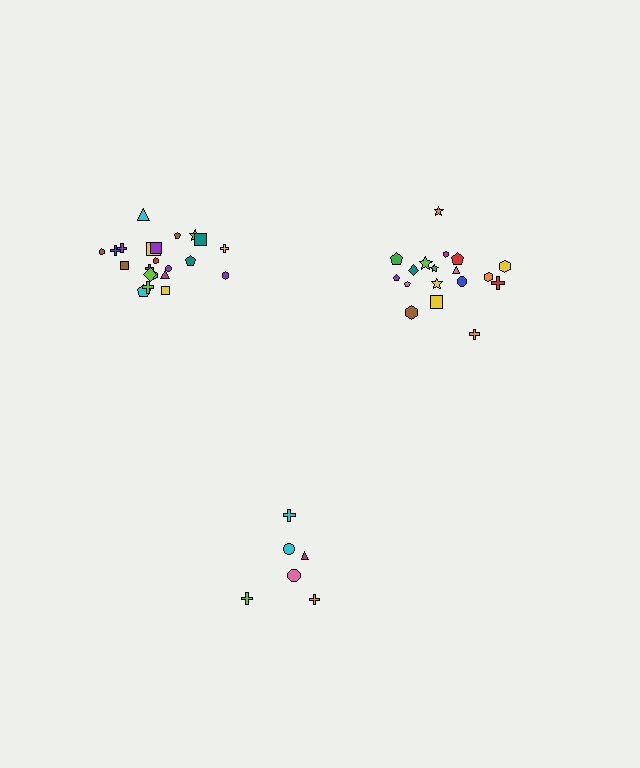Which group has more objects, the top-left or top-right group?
The top-left group.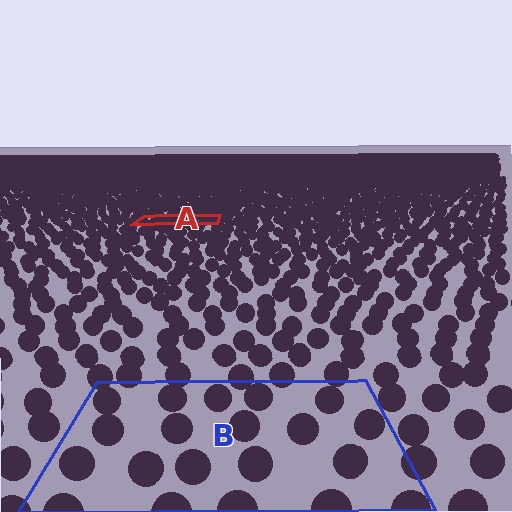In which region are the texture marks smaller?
The texture marks are smaller in region A, because it is farther away.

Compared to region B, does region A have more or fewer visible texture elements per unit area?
Region A has more texture elements per unit area — they are packed more densely because it is farther away.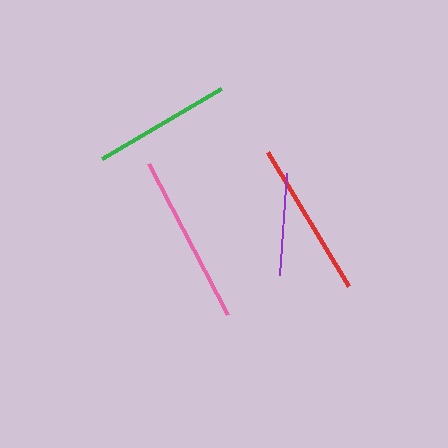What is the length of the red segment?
The red segment is approximately 156 pixels long.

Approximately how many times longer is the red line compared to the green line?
The red line is approximately 1.1 times the length of the green line.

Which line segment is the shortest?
The purple line is the shortest at approximately 103 pixels.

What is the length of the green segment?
The green segment is approximately 138 pixels long.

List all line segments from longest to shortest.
From longest to shortest: pink, red, green, purple.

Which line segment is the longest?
The pink line is the longest at approximately 170 pixels.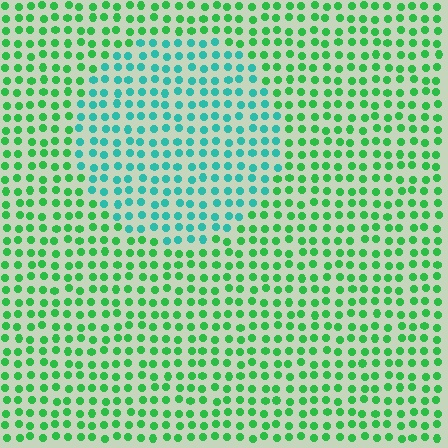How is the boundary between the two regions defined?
The boundary is defined purely by a slight shift in hue (about 42 degrees). Spacing, size, and orientation are identical on both sides.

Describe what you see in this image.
The image is filled with small green elements in a uniform arrangement. A circle-shaped region is visible where the elements are tinted to a slightly different hue, forming a subtle color boundary.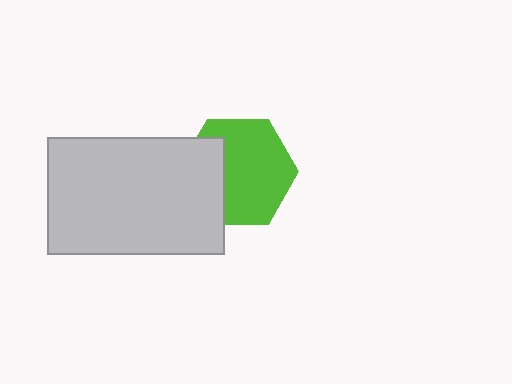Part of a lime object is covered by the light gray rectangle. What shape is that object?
It is a hexagon.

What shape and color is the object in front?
The object in front is a light gray rectangle.